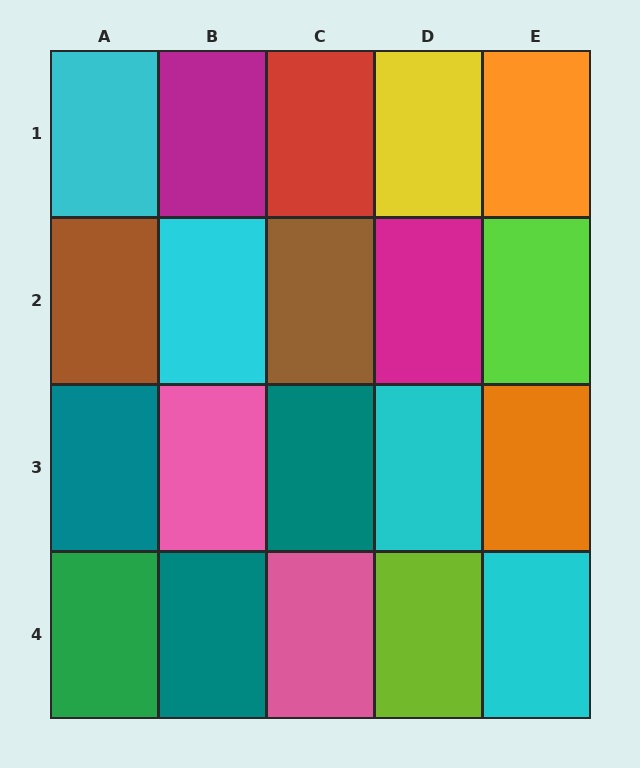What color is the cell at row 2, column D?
Magenta.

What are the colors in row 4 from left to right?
Green, teal, pink, lime, cyan.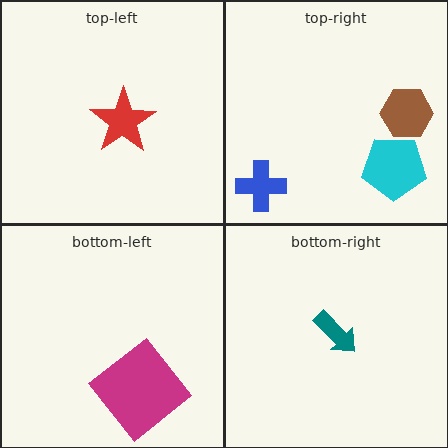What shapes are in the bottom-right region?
The teal arrow.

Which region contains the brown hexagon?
The top-right region.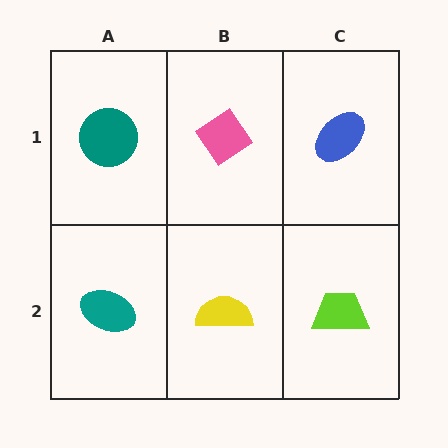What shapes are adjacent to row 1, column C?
A lime trapezoid (row 2, column C), a pink diamond (row 1, column B).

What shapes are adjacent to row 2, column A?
A teal circle (row 1, column A), a yellow semicircle (row 2, column B).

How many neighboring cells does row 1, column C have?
2.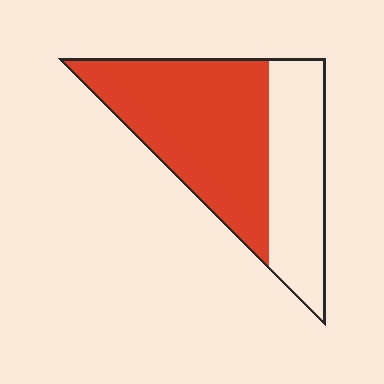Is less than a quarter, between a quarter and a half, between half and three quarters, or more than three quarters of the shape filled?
Between half and three quarters.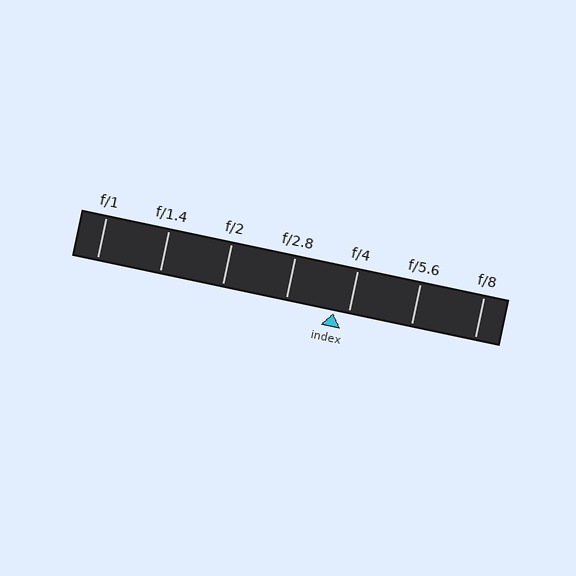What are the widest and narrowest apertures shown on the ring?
The widest aperture shown is f/1 and the narrowest is f/8.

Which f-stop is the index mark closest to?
The index mark is closest to f/4.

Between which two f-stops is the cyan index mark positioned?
The index mark is between f/2.8 and f/4.